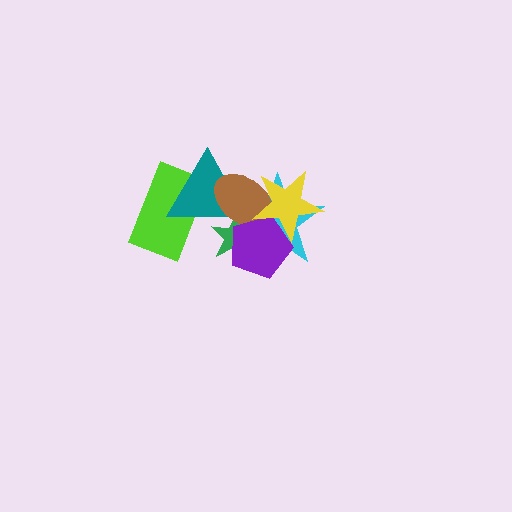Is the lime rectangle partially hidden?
Yes, it is partially covered by another shape.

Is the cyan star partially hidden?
Yes, it is partially covered by another shape.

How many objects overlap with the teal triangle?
4 objects overlap with the teal triangle.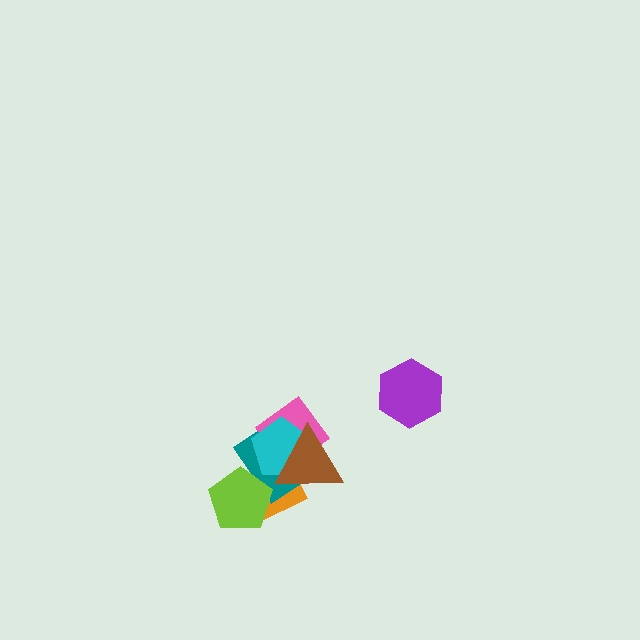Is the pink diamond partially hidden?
Yes, it is partially covered by another shape.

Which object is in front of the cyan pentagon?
The brown triangle is in front of the cyan pentagon.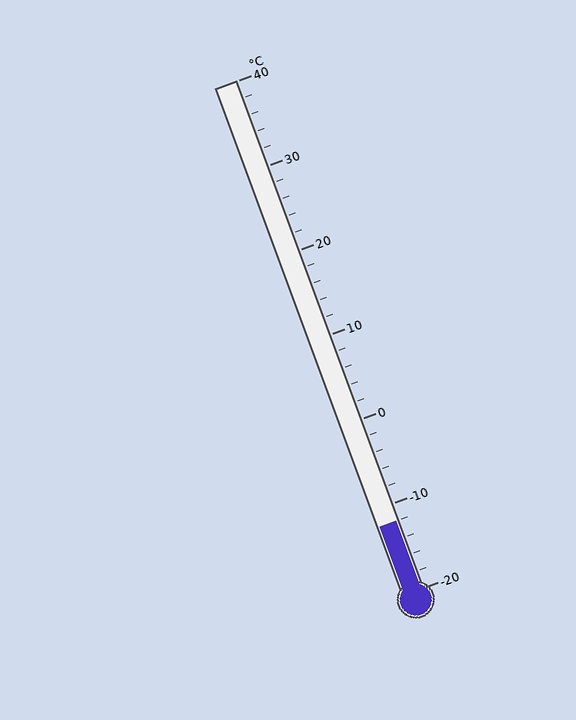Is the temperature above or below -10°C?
The temperature is below -10°C.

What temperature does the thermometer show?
The thermometer shows approximately -12°C.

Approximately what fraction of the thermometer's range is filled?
The thermometer is filled to approximately 15% of its range.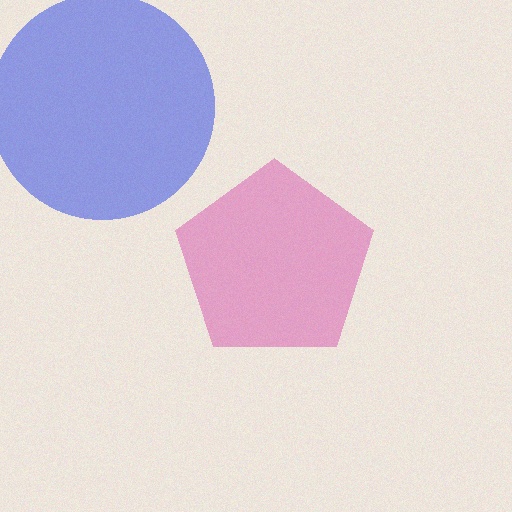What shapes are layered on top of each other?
The layered shapes are: a pink pentagon, a blue circle.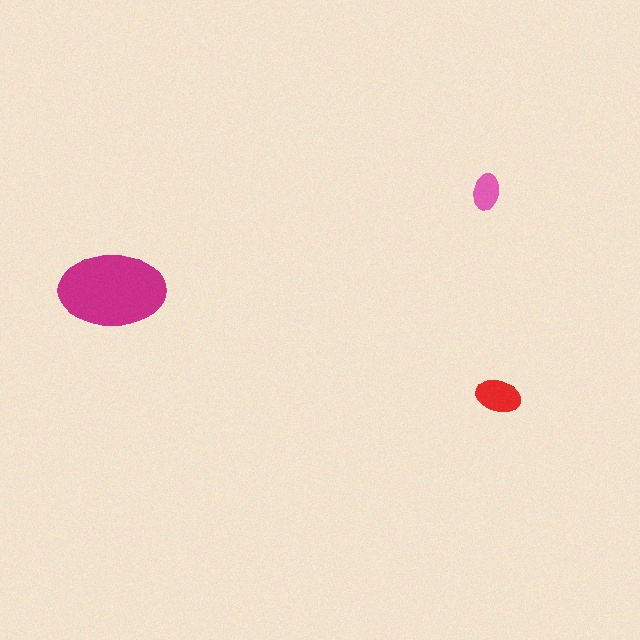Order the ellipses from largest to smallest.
the magenta one, the red one, the pink one.